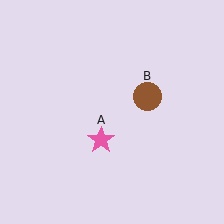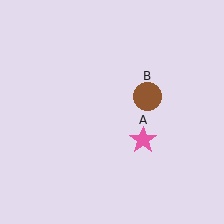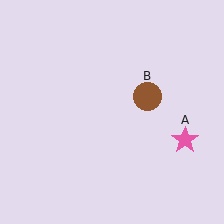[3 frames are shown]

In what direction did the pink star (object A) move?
The pink star (object A) moved right.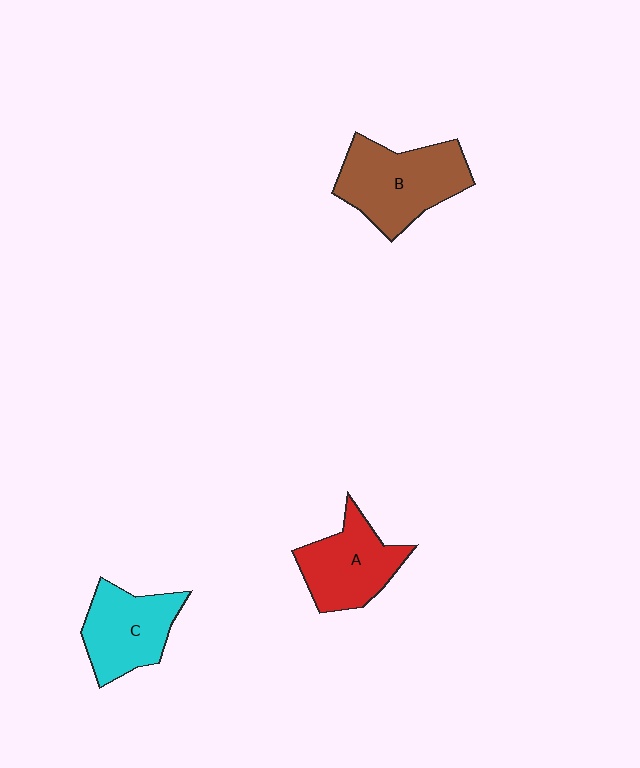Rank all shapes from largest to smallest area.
From largest to smallest: B (brown), A (red), C (cyan).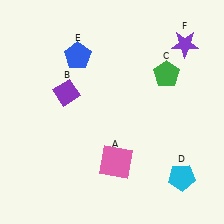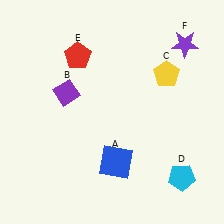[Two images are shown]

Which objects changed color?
A changed from pink to blue. C changed from green to yellow. E changed from blue to red.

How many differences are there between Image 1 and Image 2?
There are 3 differences between the two images.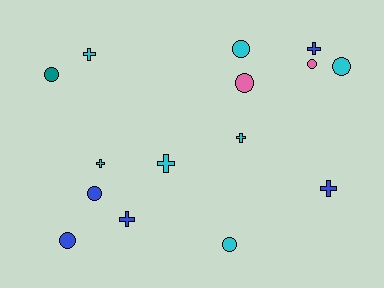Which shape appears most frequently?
Circle, with 8 objects.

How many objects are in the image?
There are 15 objects.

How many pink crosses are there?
There are no pink crosses.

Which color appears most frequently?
Cyan, with 7 objects.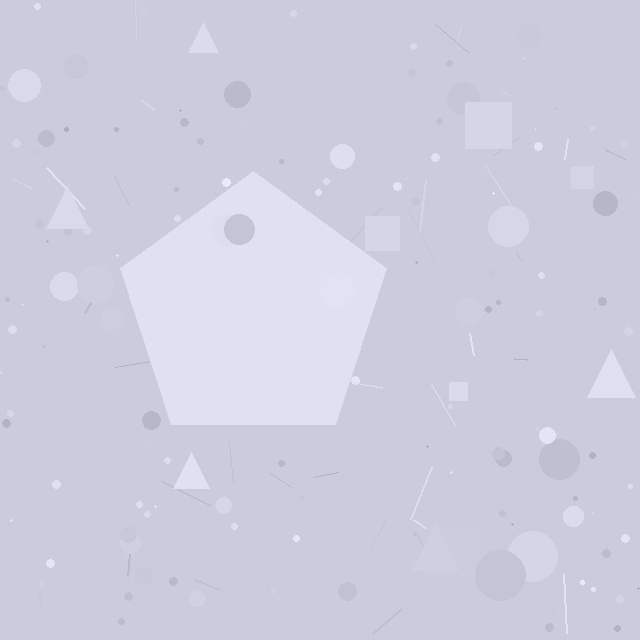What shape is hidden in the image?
A pentagon is hidden in the image.